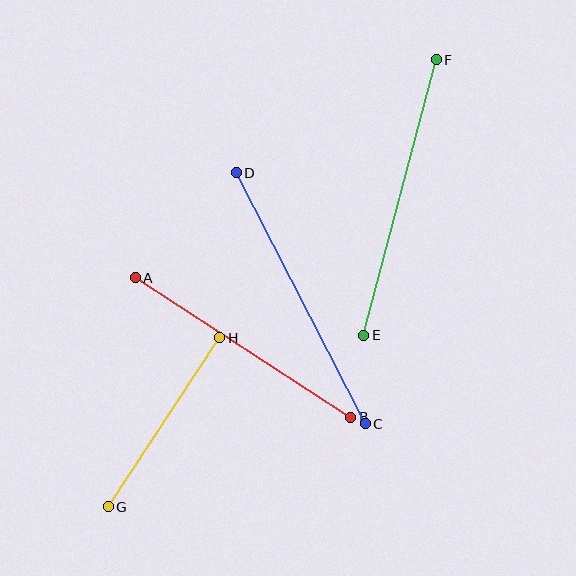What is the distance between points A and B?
The distance is approximately 257 pixels.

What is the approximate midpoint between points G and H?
The midpoint is at approximately (164, 422) pixels.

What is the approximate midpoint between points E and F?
The midpoint is at approximately (400, 198) pixels.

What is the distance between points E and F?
The distance is approximately 285 pixels.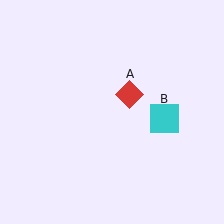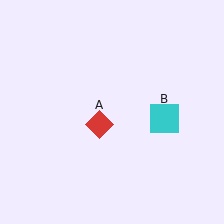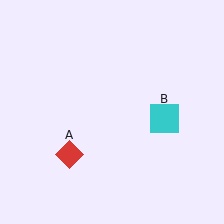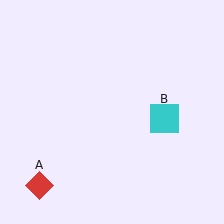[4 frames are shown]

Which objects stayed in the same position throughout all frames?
Cyan square (object B) remained stationary.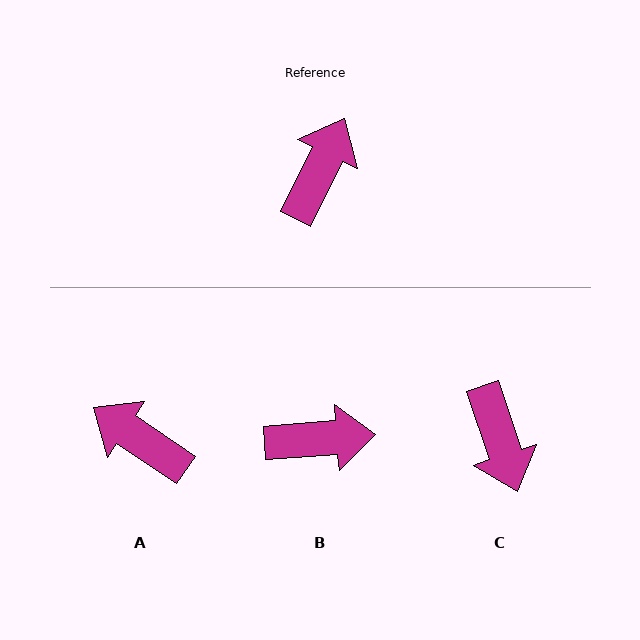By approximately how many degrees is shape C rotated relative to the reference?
Approximately 136 degrees clockwise.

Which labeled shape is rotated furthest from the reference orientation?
C, about 136 degrees away.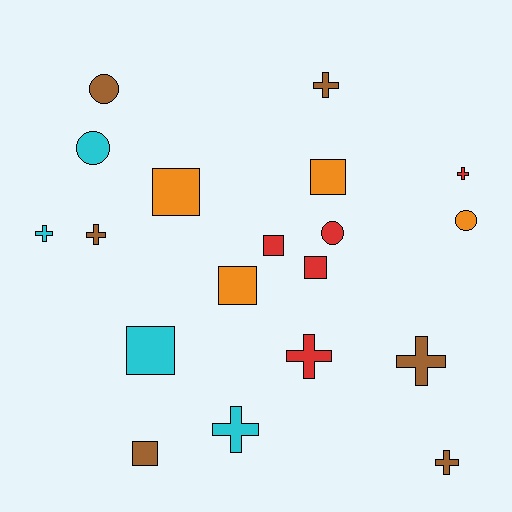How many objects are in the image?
There are 19 objects.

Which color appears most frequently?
Brown, with 6 objects.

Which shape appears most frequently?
Cross, with 8 objects.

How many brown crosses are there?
There are 4 brown crosses.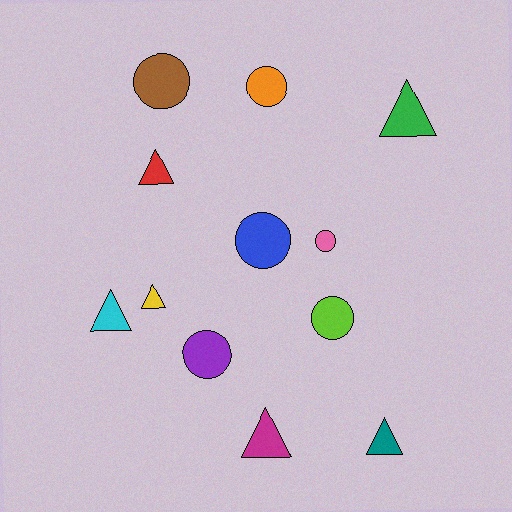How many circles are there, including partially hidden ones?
There are 6 circles.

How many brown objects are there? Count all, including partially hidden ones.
There is 1 brown object.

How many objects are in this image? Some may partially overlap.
There are 12 objects.